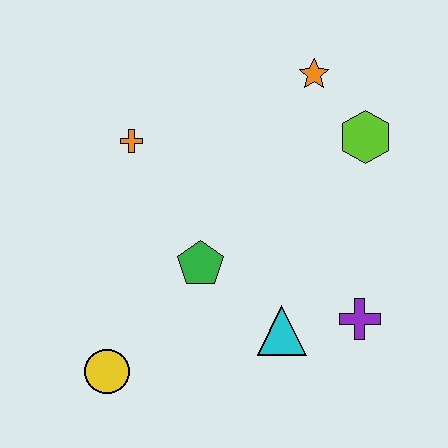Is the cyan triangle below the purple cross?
Yes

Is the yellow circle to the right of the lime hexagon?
No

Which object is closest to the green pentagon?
The cyan triangle is closest to the green pentagon.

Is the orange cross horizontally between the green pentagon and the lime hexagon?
No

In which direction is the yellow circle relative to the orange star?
The yellow circle is below the orange star.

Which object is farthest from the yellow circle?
The orange star is farthest from the yellow circle.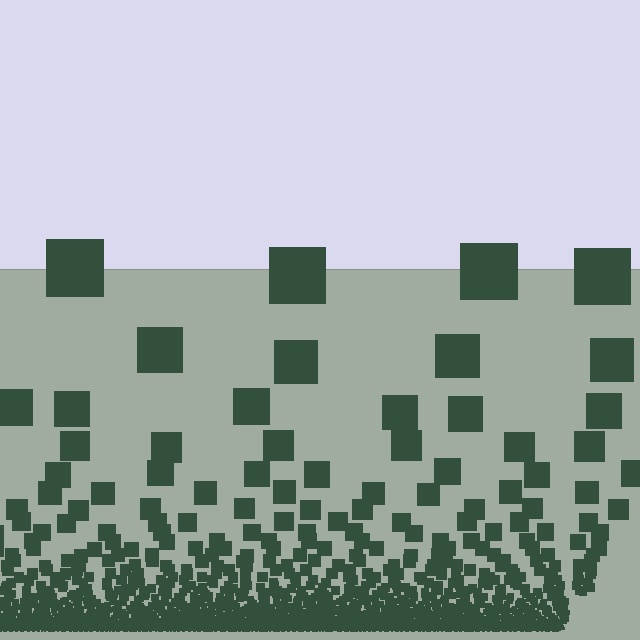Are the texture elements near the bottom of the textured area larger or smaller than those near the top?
Smaller. The gradient is inverted — elements near the bottom are smaller and denser.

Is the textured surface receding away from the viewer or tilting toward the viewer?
The surface appears to tilt toward the viewer. Texture elements get larger and sparser toward the top.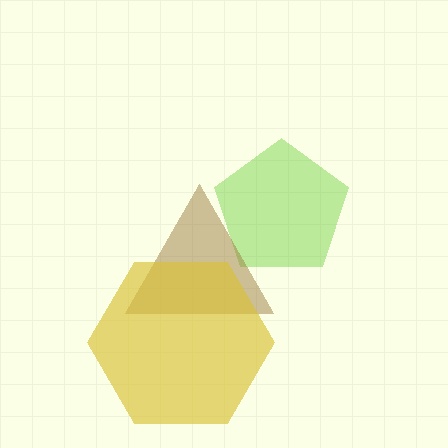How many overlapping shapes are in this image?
There are 3 overlapping shapes in the image.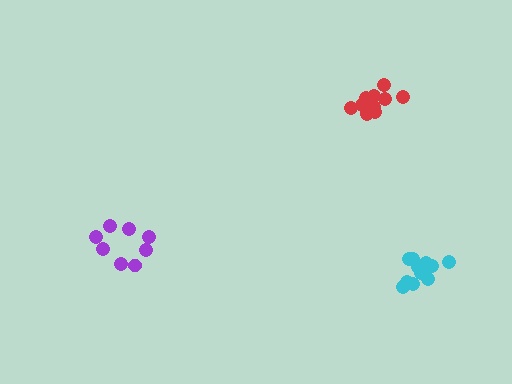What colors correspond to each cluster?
The clusters are colored: purple, cyan, red.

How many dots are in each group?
Group 1: 8 dots, Group 2: 11 dots, Group 3: 11 dots (30 total).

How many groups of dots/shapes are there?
There are 3 groups.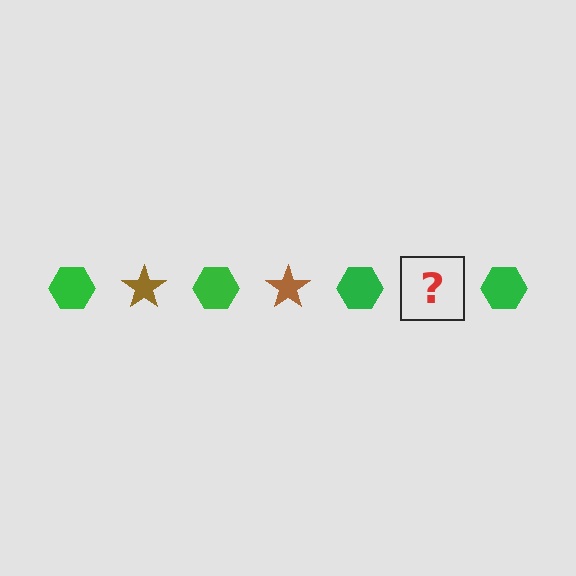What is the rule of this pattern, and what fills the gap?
The rule is that the pattern alternates between green hexagon and brown star. The gap should be filled with a brown star.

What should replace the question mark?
The question mark should be replaced with a brown star.